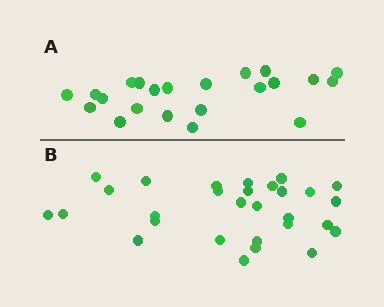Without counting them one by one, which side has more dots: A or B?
Region B (the bottom region) has more dots.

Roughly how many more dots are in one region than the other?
Region B has roughly 8 or so more dots than region A.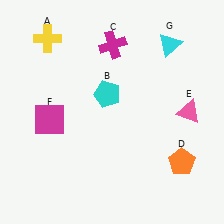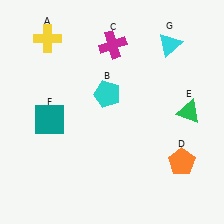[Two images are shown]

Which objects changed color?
E changed from pink to green. F changed from magenta to teal.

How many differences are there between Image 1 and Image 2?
There are 2 differences between the two images.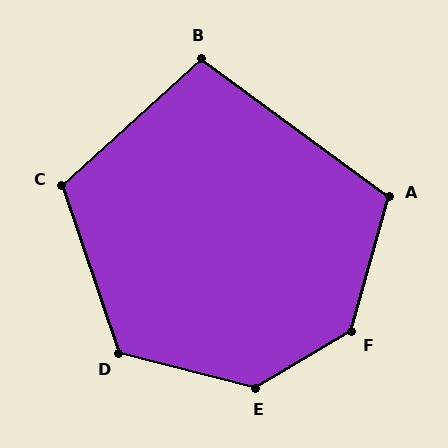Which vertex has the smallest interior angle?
B, at approximately 101 degrees.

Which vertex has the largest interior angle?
F, at approximately 136 degrees.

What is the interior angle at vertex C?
Approximately 114 degrees (obtuse).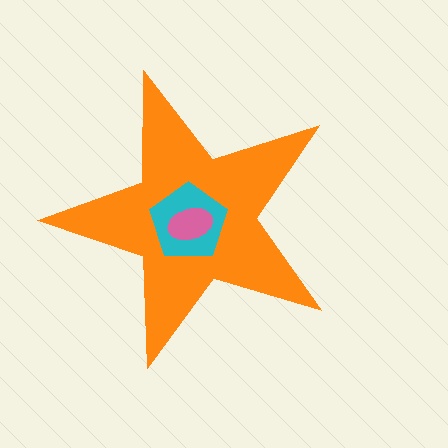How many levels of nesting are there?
3.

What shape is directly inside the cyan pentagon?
The pink ellipse.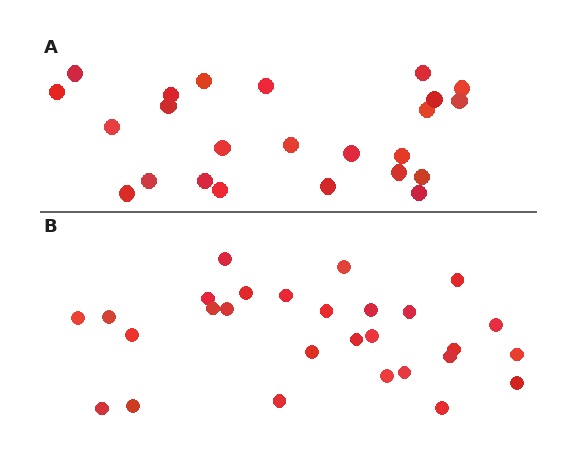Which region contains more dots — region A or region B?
Region B (the bottom region) has more dots.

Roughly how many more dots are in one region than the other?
Region B has about 4 more dots than region A.